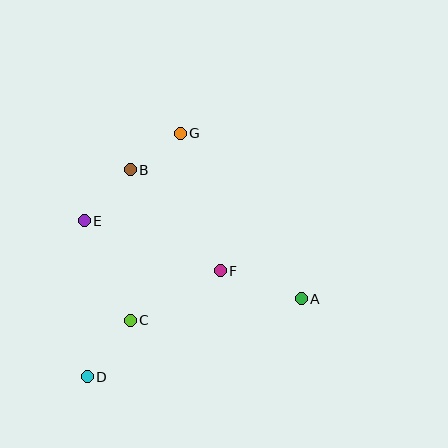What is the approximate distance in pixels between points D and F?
The distance between D and F is approximately 170 pixels.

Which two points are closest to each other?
Points B and G are closest to each other.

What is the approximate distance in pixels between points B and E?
The distance between B and E is approximately 68 pixels.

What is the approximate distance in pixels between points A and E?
The distance between A and E is approximately 230 pixels.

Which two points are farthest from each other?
Points D and G are farthest from each other.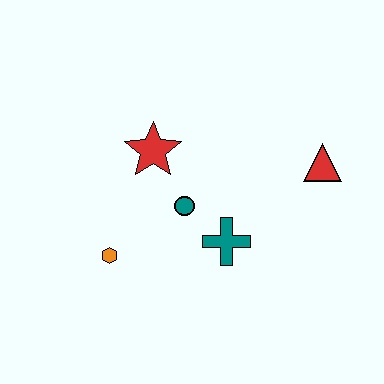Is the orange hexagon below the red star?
Yes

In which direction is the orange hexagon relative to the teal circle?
The orange hexagon is to the left of the teal circle.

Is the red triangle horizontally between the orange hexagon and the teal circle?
No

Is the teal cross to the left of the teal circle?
No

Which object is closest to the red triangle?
The teal cross is closest to the red triangle.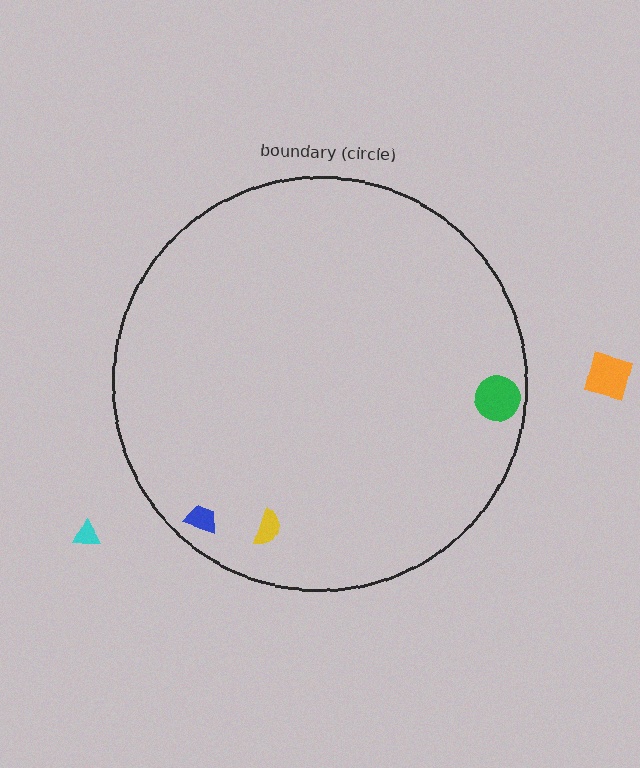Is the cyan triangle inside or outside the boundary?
Outside.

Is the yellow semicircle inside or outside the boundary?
Inside.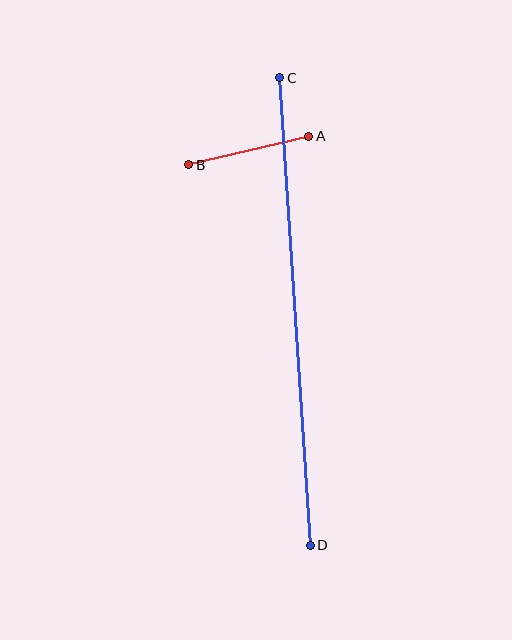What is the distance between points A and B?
The distance is approximately 124 pixels.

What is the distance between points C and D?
The distance is approximately 468 pixels.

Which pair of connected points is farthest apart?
Points C and D are farthest apart.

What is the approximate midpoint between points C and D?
The midpoint is at approximately (295, 312) pixels.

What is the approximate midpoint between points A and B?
The midpoint is at approximately (249, 150) pixels.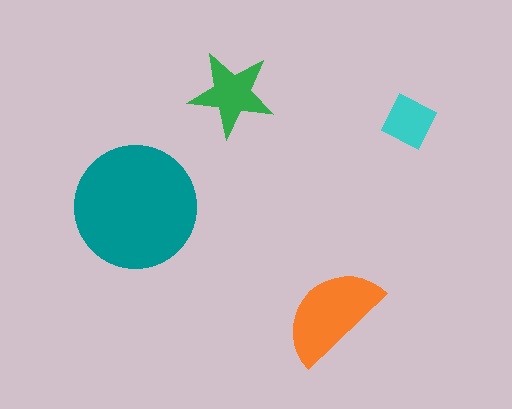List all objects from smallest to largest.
The cyan square, the green star, the orange semicircle, the teal circle.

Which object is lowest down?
The orange semicircle is bottommost.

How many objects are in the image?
There are 4 objects in the image.